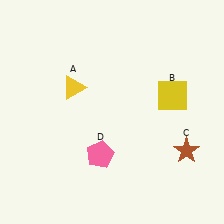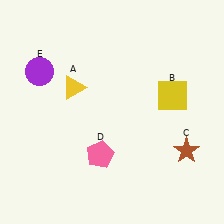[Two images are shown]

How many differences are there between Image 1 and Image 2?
There is 1 difference between the two images.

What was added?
A purple circle (E) was added in Image 2.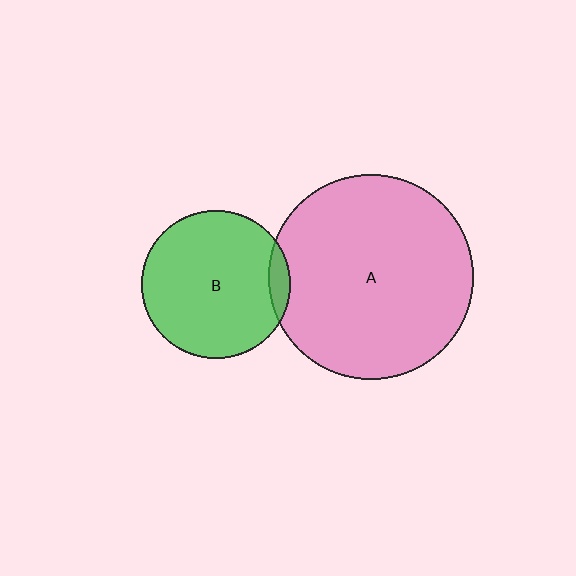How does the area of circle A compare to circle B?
Approximately 1.9 times.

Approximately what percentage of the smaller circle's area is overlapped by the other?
Approximately 5%.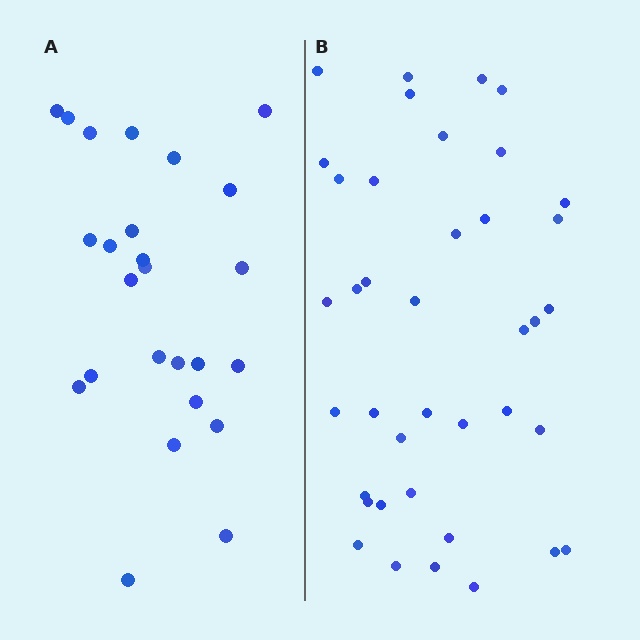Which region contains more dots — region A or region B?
Region B (the right region) has more dots.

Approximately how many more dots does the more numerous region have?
Region B has approximately 15 more dots than region A.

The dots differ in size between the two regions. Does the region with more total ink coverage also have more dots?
No. Region A has more total ink coverage because its dots are larger, but region B actually contains more individual dots. Total area can be misleading — the number of items is what matters here.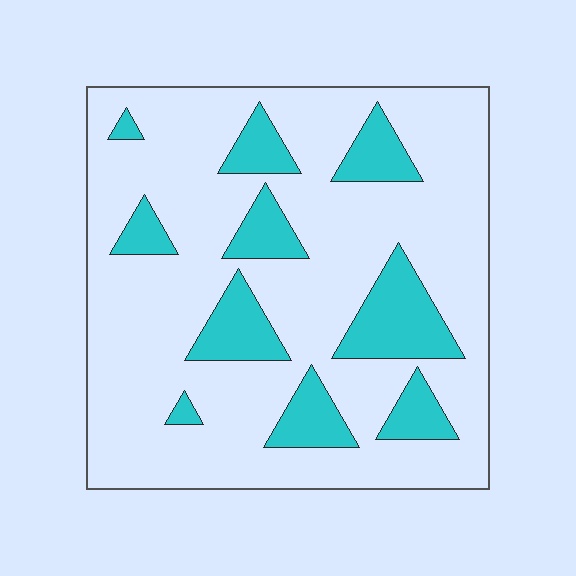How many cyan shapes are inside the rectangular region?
10.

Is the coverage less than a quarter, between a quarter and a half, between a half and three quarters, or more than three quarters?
Less than a quarter.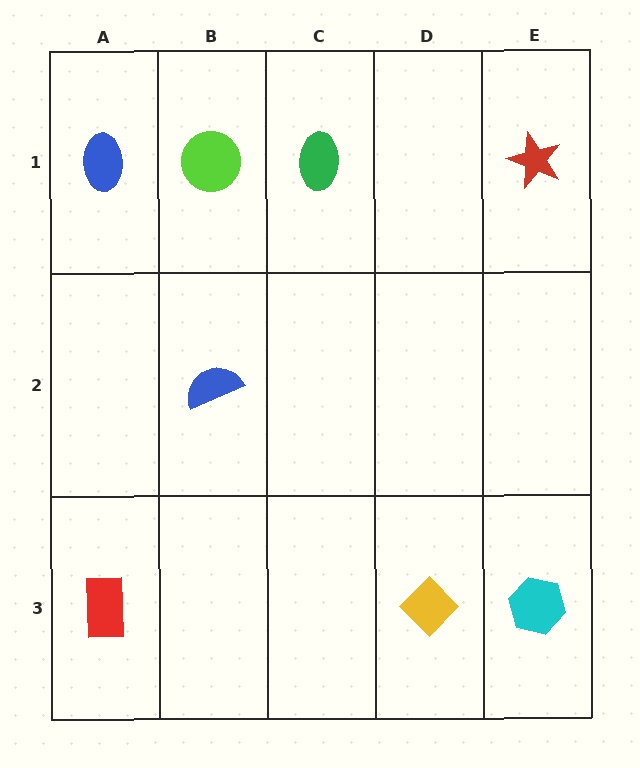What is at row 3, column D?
A yellow diamond.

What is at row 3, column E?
A cyan hexagon.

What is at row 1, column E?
A red star.